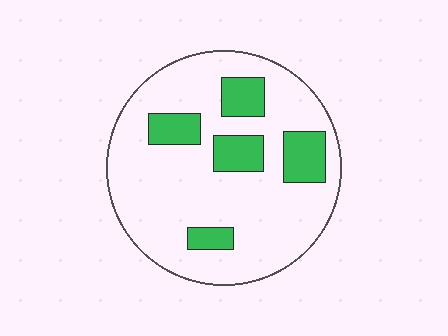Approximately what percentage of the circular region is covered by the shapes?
Approximately 20%.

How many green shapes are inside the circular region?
5.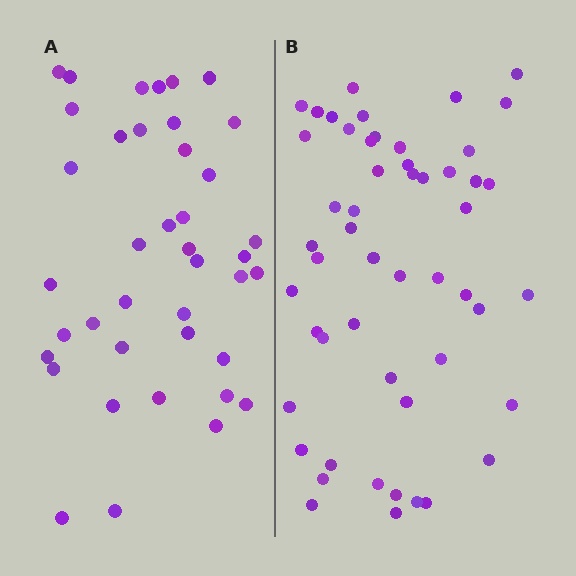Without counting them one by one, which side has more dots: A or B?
Region B (the right region) has more dots.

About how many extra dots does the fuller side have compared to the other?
Region B has roughly 12 or so more dots than region A.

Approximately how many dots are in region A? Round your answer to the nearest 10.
About 40 dots.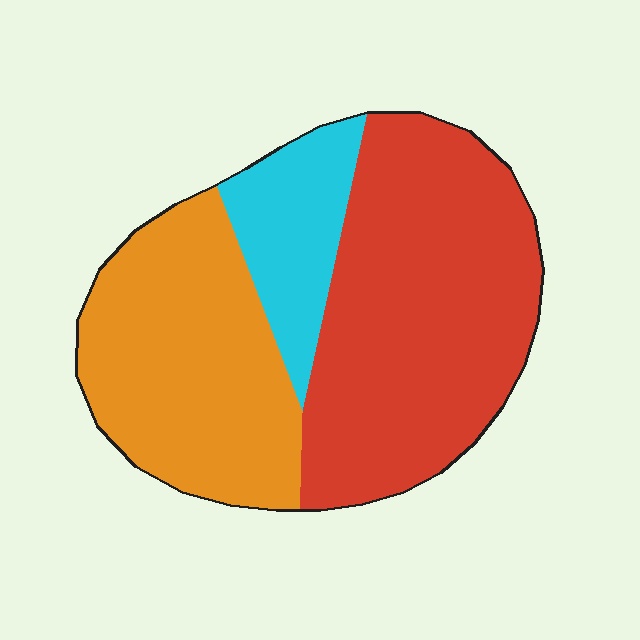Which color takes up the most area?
Red, at roughly 50%.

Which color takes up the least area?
Cyan, at roughly 15%.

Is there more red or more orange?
Red.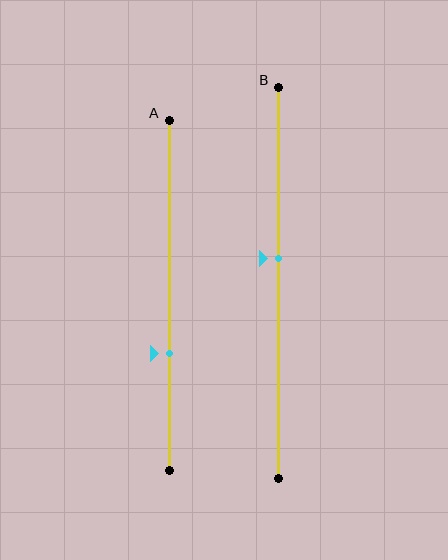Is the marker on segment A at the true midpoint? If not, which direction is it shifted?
No, the marker on segment A is shifted downward by about 17% of the segment length.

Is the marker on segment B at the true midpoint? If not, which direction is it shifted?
No, the marker on segment B is shifted upward by about 6% of the segment length.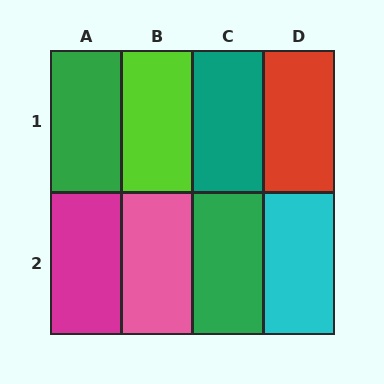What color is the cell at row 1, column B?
Lime.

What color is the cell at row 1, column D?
Red.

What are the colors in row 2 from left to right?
Magenta, pink, green, cyan.